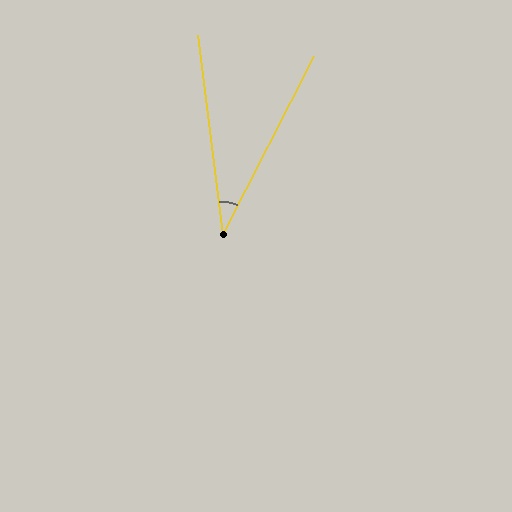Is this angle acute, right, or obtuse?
It is acute.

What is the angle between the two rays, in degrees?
Approximately 34 degrees.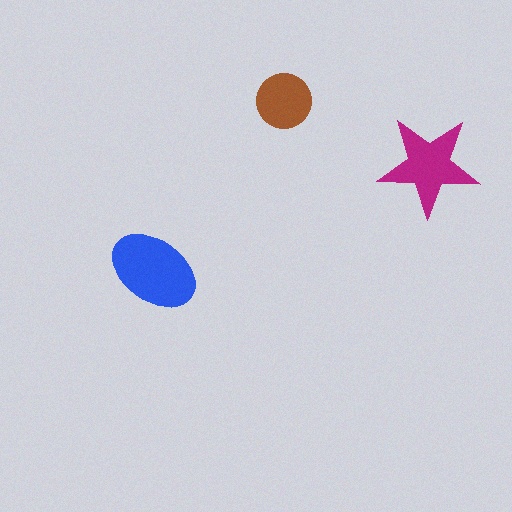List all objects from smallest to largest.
The brown circle, the magenta star, the blue ellipse.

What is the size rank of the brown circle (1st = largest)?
3rd.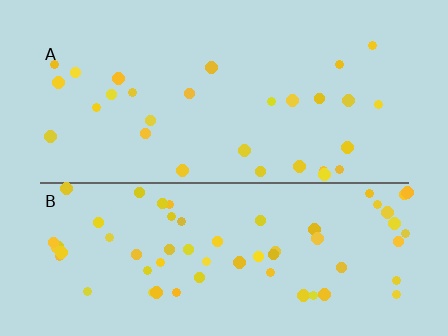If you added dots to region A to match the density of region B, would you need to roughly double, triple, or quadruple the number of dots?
Approximately double.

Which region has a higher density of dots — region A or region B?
B (the bottom).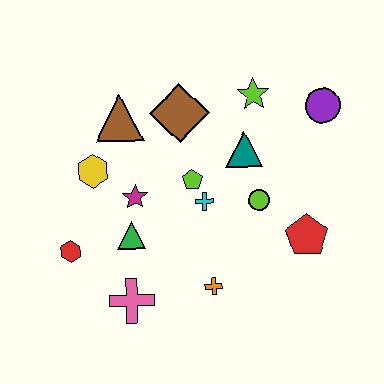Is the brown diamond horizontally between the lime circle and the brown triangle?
Yes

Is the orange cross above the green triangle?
No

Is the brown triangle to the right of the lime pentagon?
No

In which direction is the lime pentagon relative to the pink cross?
The lime pentagon is above the pink cross.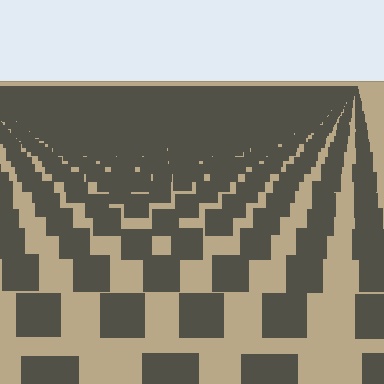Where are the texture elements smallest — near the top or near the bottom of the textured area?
Near the top.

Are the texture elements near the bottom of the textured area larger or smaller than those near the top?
Larger. Near the bottom, elements are closer to the viewer and appear at a bigger on-screen size.